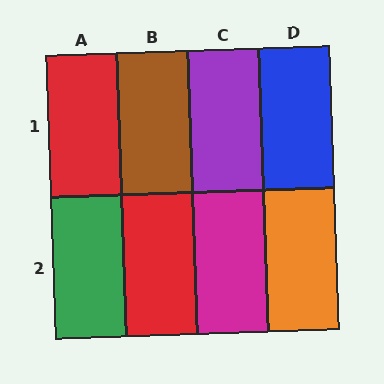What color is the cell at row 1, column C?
Purple.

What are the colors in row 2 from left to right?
Green, red, magenta, orange.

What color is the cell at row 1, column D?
Blue.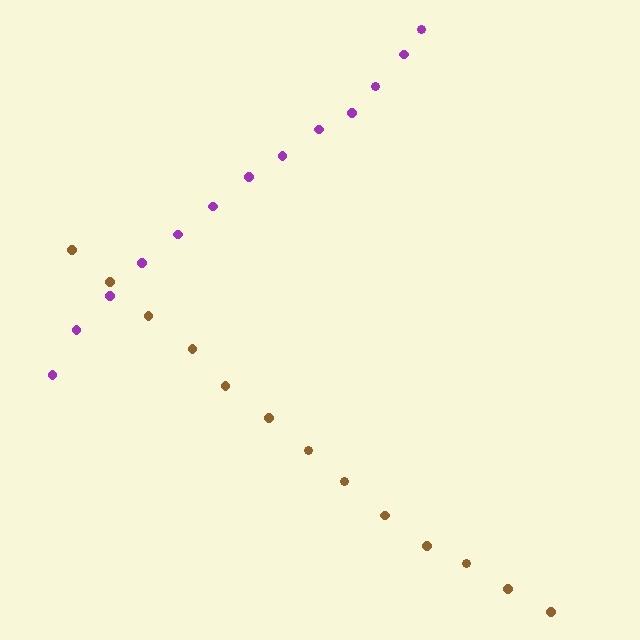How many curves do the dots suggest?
There are 2 distinct paths.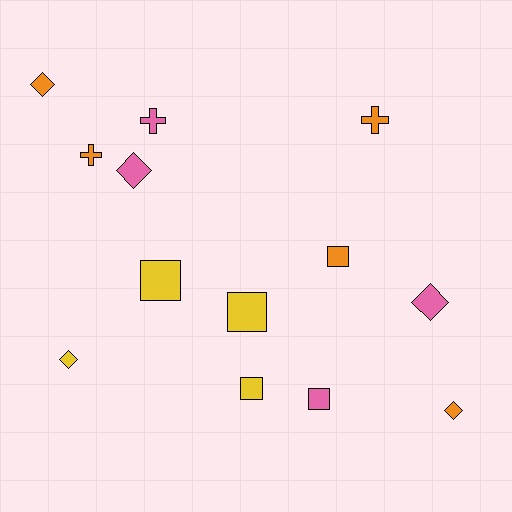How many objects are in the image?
There are 13 objects.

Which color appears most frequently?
Orange, with 5 objects.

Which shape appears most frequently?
Diamond, with 5 objects.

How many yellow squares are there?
There are 3 yellow squares.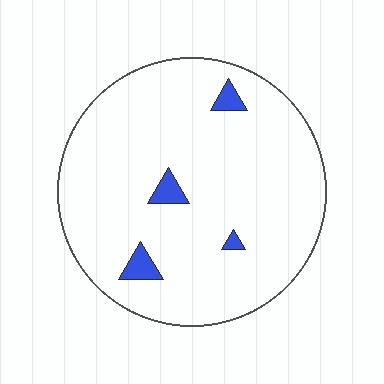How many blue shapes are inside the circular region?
4.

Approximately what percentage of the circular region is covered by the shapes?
Approximately 5%.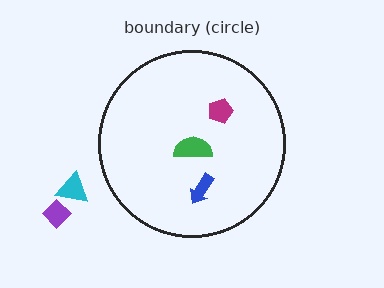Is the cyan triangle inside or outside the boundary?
Outside.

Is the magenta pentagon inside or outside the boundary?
Inside.